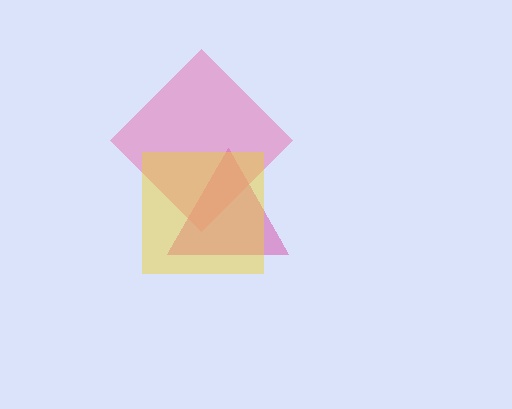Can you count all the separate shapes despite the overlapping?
Yes, there are 3 separate shapes.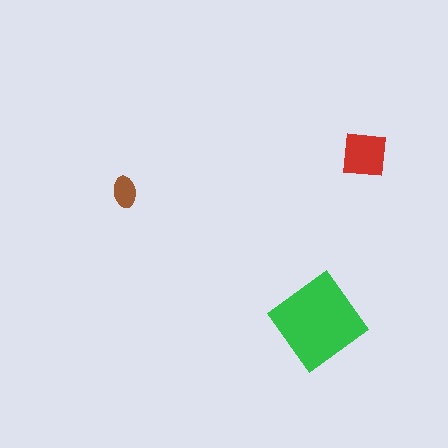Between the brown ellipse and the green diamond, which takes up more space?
The green diamond.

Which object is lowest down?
The green diamond is bottommost.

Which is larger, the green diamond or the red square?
The green diamond.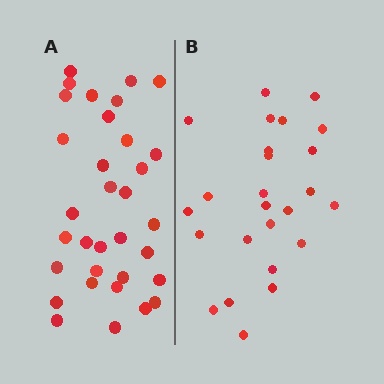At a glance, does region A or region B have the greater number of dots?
Region A (the left region) has more dots.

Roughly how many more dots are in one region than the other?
Region A has roughly 8 or so more dots than region B.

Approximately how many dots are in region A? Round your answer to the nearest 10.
About 30 dots. (The exact count is 33, which rounds to 30.)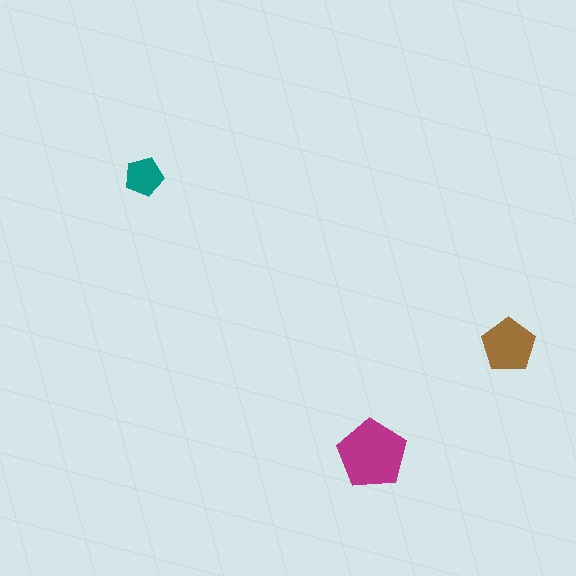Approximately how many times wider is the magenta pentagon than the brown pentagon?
About 1.5 times wider.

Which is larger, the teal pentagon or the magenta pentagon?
The magenta one.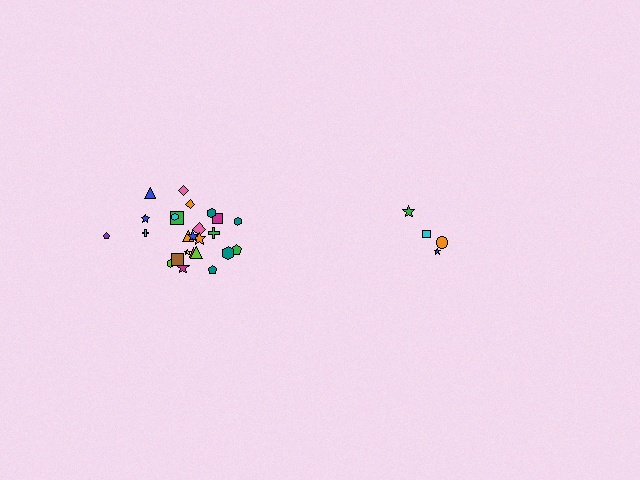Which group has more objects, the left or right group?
The left group.